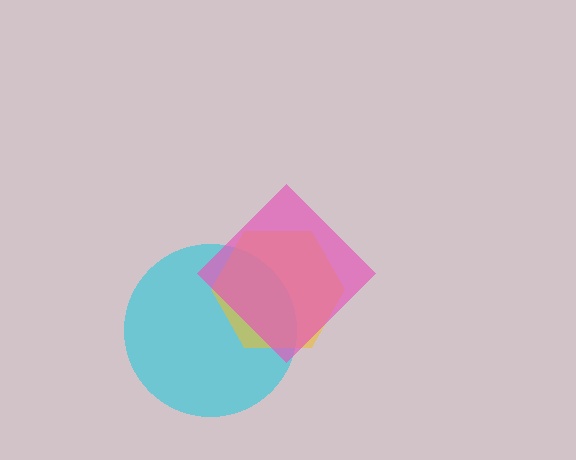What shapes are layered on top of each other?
The layered shapes are: a cyan circle, a yellow hexagon, a pink diamond.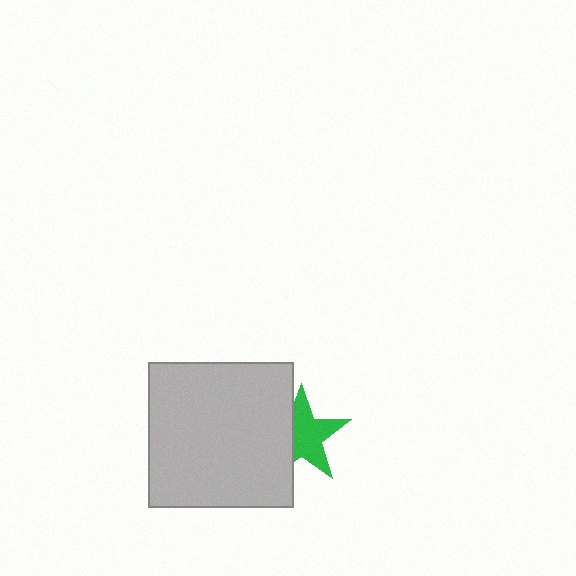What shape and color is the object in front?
The object in front is a light gray square.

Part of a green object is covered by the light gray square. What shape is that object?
It is a star.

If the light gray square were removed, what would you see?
You would see the complete green star.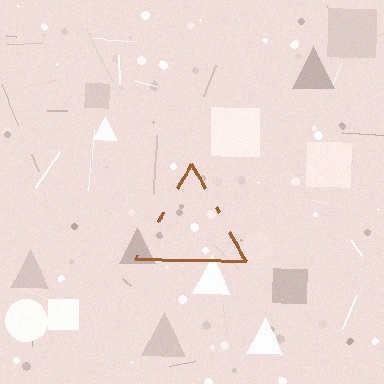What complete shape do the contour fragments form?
The contour fragments form a triangle.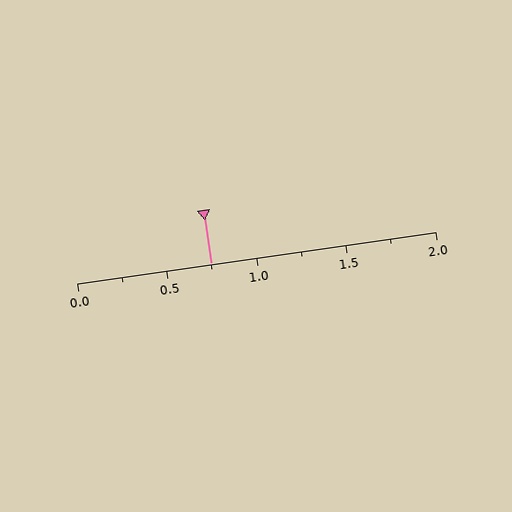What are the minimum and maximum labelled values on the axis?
The axis runs from 0.0 to 2.0.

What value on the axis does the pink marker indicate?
The marker indicates approximately 0.75.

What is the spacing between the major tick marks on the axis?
The major ticks are spaced 0.5 apart.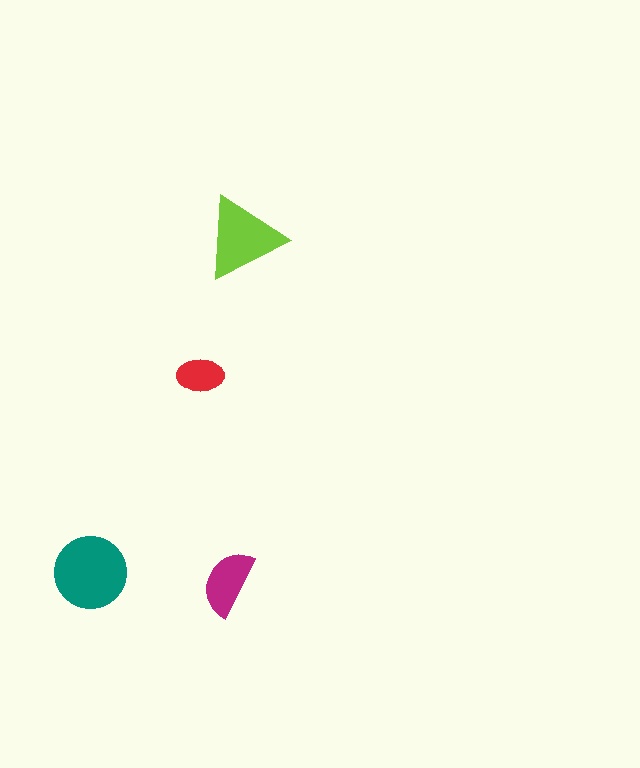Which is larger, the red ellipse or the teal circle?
The teal circle.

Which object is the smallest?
The red ellipse.